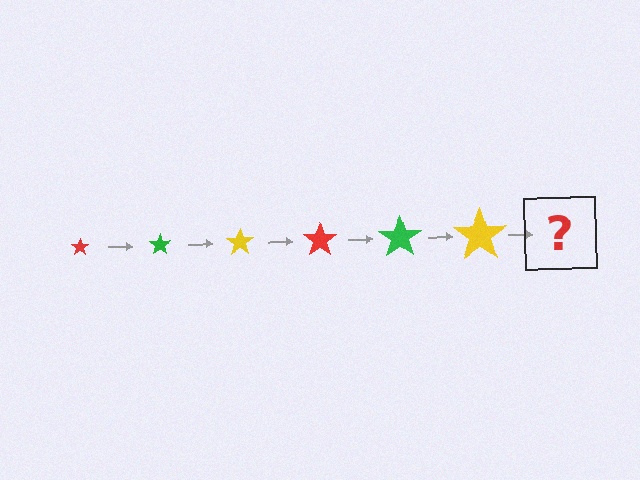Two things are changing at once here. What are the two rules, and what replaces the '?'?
The two rules are that the star grows larger each step and the color cycles through red, green, and yellow. The '?' should be a red star, larger than the previous one.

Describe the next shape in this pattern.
It should be a red star, larger than the previous one.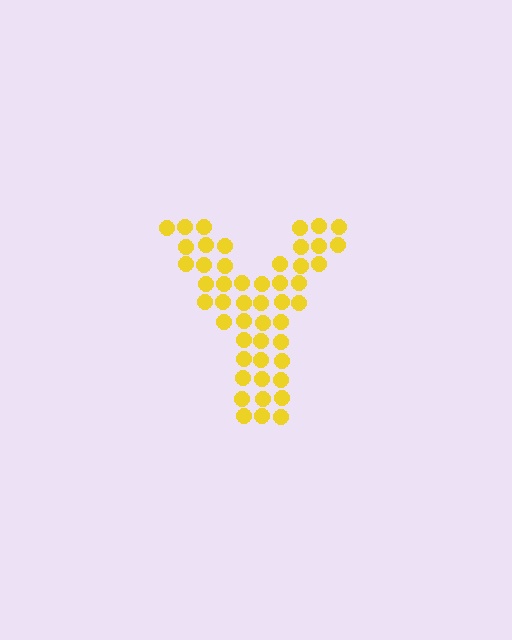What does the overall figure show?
The overall figure shows the letter Y.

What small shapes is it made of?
It is made of small circles.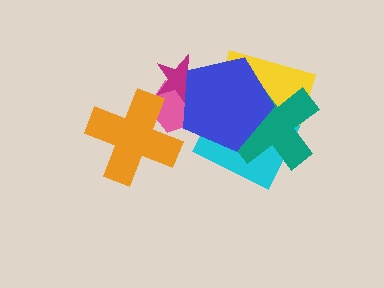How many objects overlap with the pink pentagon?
3 objects overlap with the pink pentagon.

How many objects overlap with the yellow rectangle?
3 objects overlap with the yellow rectangle.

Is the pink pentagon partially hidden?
Yes, it is partially covered by another shape.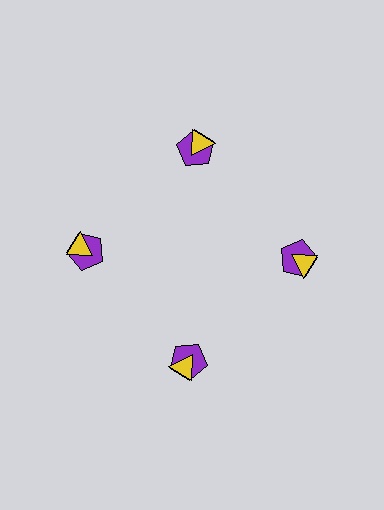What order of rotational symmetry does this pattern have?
This pattern has 4-fold rotational symmetry.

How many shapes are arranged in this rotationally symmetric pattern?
There are 8 shapes, arranged in 4 groups of 2.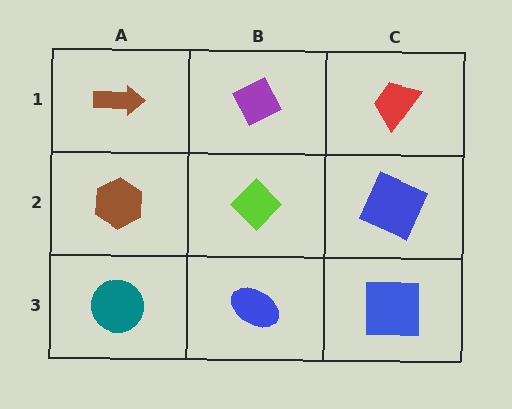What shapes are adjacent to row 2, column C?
A red trapezoid (row 1, column C), a blue square (row 3, column C), a lime diamond (row 2, column B).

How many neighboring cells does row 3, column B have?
3.